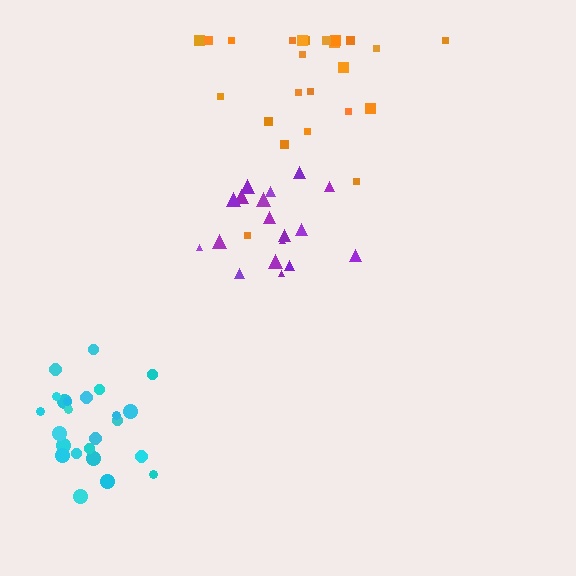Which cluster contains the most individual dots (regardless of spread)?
Cyan (24).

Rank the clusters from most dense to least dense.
cyan, purple, orange.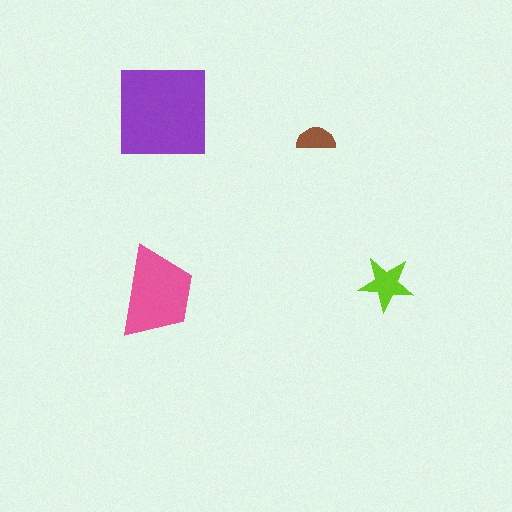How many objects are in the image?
There are 4 objects in the image.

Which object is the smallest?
The brown semicircle.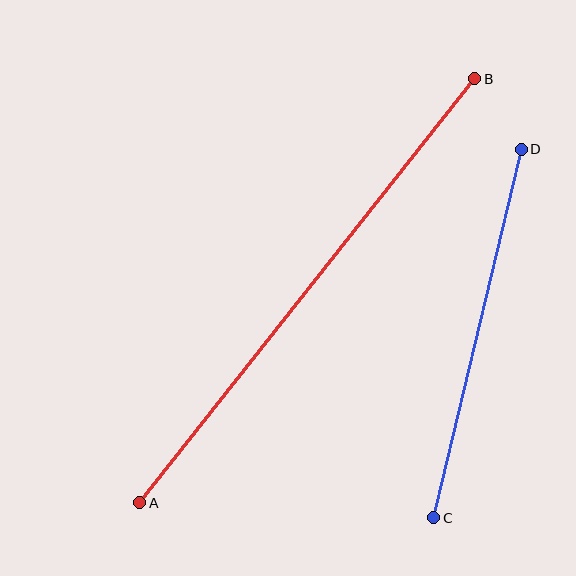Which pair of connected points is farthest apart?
Points A and B are farthest apart.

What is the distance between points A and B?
The distance is approximately 540 pixels.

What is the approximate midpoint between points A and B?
The midpoint is at approximately (307, 291) pixels.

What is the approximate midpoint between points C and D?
The midpoint is at approximately (478, 334) pixels.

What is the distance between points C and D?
The distance is approximately 378 pixels.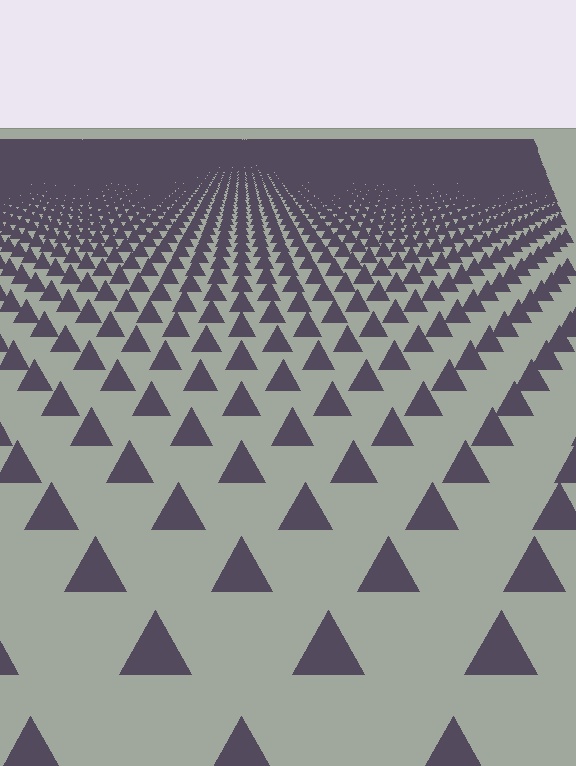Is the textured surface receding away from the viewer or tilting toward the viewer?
The surface is receding away from the viewer. Texture elements get smaller and denser toward the top.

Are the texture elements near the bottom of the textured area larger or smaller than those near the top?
Larger. Near the bottom, elements are closer to the viewer and appear at a bigger on-screen size.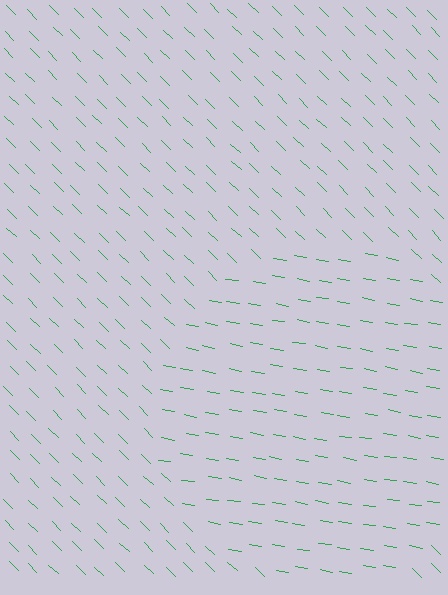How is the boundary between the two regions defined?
The boundary is defined purely by a change in line orientation (approximately 35 degrees difference). All lines are the same color and thickness.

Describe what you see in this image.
The image is filled with small green line segments. A circle region in the image has lines oriented differently from the surrounding lines, creating a visible texture boundary.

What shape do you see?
I see a circle.